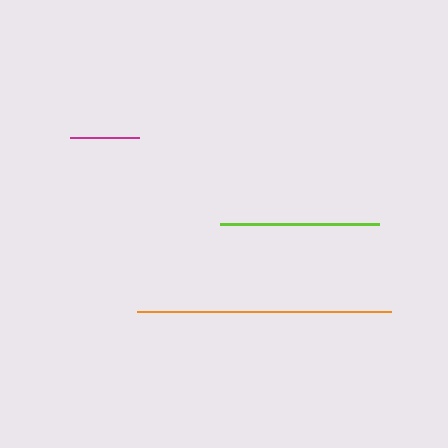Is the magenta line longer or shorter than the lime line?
The lime line is longer than the magenta line.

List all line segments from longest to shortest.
From longest to shortest: orange, lime, magenta.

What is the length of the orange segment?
The orange segment is approximately 253 pixels long.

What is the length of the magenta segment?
The magenta segment is approximately 69 pixels long.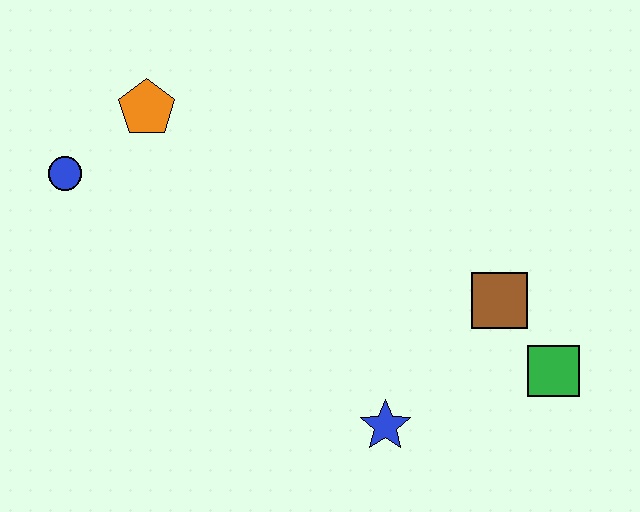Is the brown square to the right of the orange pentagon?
Yes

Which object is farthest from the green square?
The blue circle is farthest from the green square.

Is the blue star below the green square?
Yes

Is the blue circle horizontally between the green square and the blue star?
No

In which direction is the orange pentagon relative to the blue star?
The orange pentagon is above the blue star.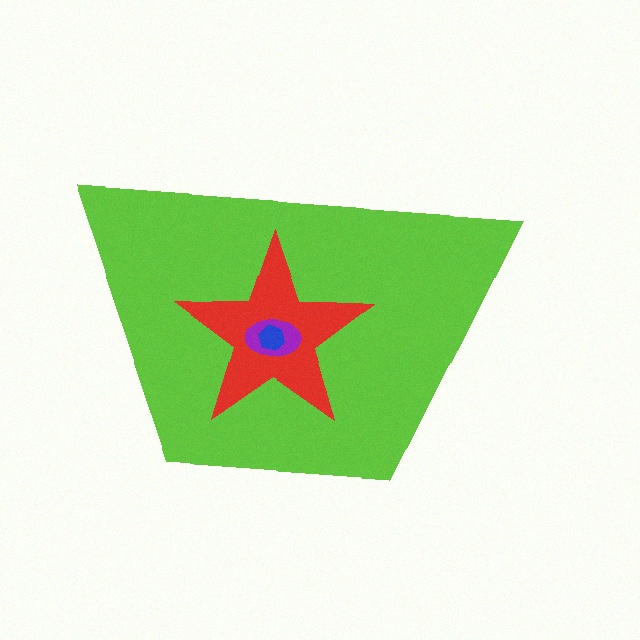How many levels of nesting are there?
4.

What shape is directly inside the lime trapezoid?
The red star.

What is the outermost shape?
The lime trapezoid.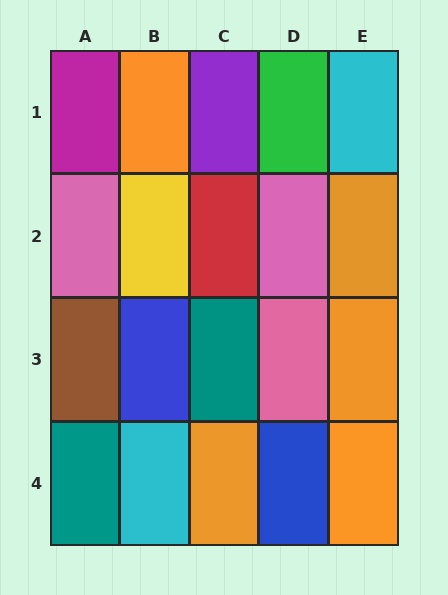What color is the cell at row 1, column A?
Magenta.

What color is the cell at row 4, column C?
Orange.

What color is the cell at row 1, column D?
Green.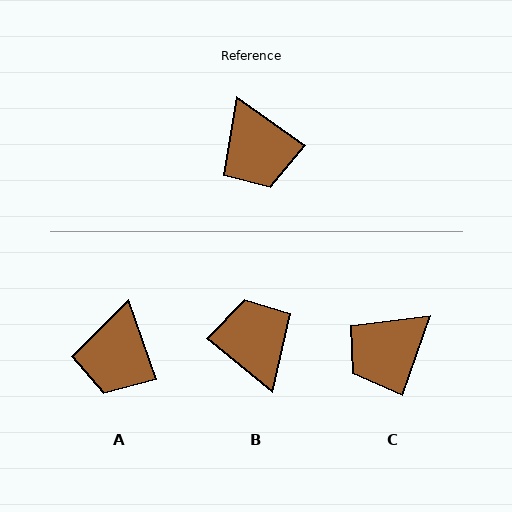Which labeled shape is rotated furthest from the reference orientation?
B, about 176 degrees away.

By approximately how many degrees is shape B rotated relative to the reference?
Approximately 176 degrees counter-clockwise.